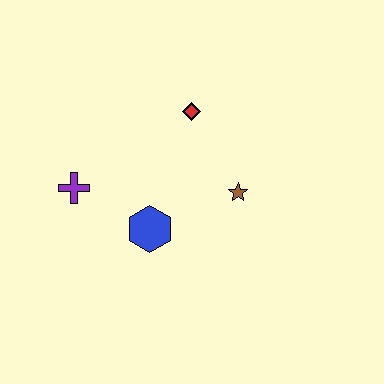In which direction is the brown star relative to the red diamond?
The brown star is below the red diamond.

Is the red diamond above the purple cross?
Yes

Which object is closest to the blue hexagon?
The purple cross is closest to the blue hexagon.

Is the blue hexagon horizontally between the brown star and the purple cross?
Yes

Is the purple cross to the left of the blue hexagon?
Yes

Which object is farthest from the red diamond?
The purple cross is farthest from the red diamond.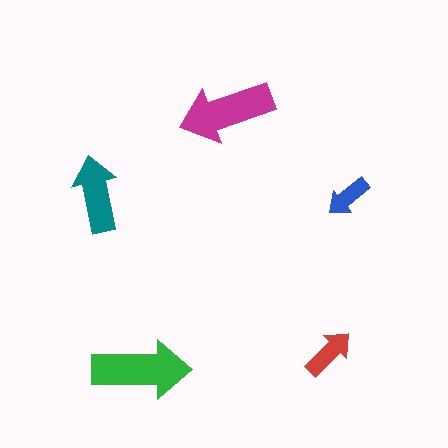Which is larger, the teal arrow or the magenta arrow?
The magenta one.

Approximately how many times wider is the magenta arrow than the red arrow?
About 2 times wider.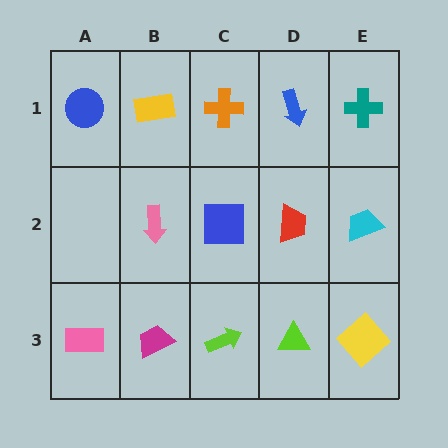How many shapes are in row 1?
5 shapes.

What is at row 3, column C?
A lime arrow.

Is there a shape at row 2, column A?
No, that cell is empty.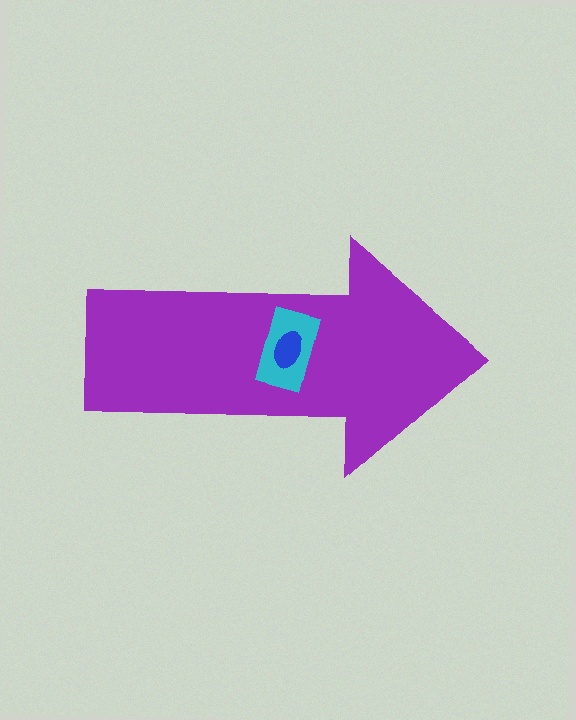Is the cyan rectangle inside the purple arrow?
Yes.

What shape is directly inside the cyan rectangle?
The blue ellipse.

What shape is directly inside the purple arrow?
The cyan rectangle.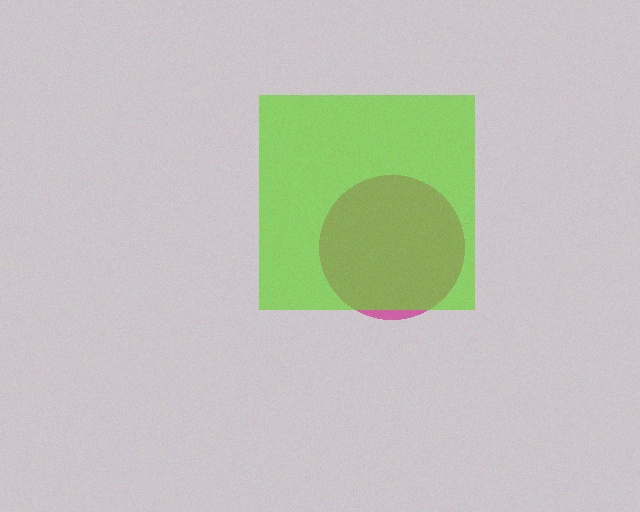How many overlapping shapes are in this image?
There are 2 overlapping shapes in the image.